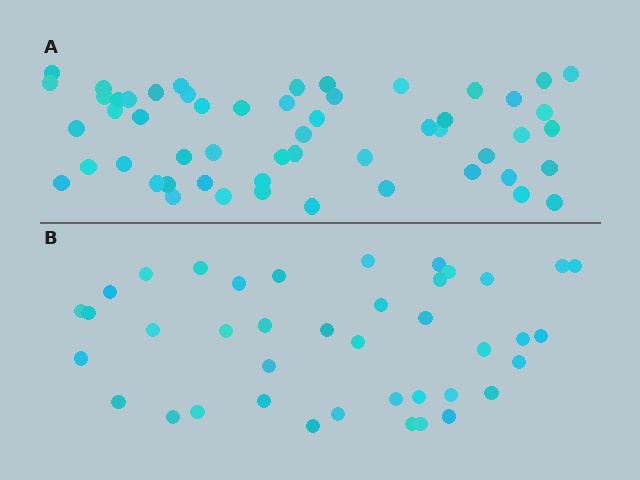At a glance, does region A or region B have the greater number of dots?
Region A (the top region) has more dots.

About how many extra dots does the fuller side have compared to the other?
Region A has approximately 15 more dots than region B.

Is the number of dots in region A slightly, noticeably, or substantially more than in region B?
Region A has noticeably more, but not dramatically so. The ratio is roughly 1.4 to 1.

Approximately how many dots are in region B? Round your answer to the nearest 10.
About 40 dots.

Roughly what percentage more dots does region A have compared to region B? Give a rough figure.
About 35% more.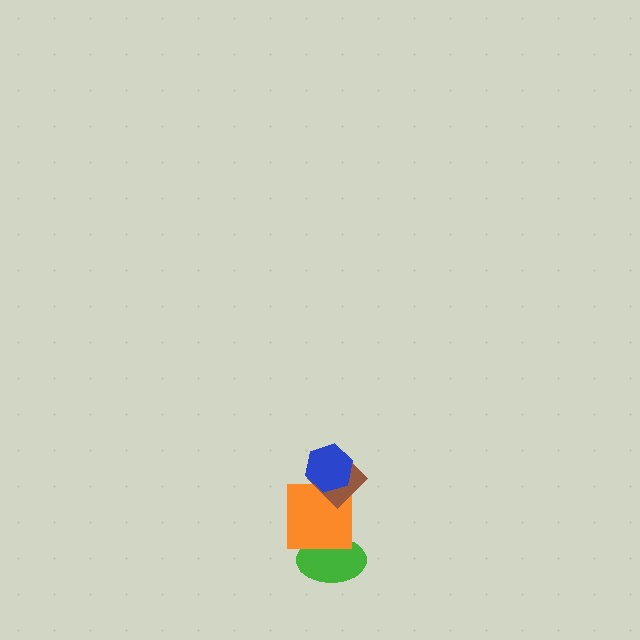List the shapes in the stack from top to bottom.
From top to bottom: the blue hexagon, the brown diamond, the orange square, the green ellipse.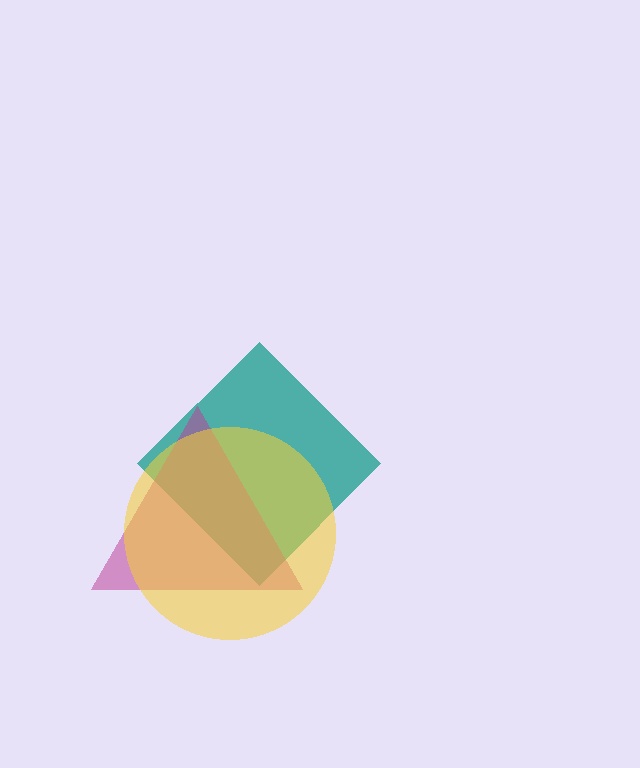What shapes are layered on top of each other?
The layered shapes are: a teal diamond, a magenta triangle, a yellow circle.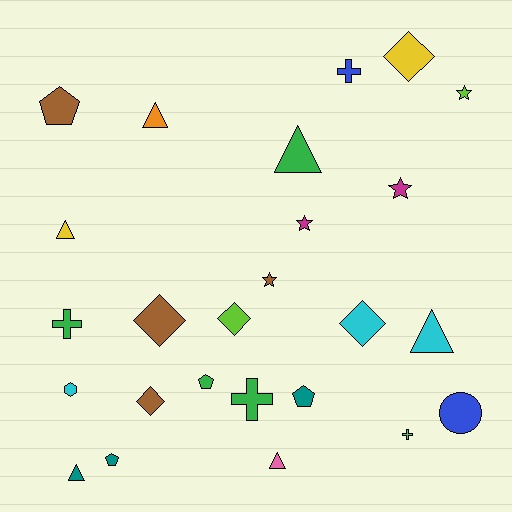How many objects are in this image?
There are 25 objects.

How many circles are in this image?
There is 1 circle.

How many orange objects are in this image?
There is 1 orange object.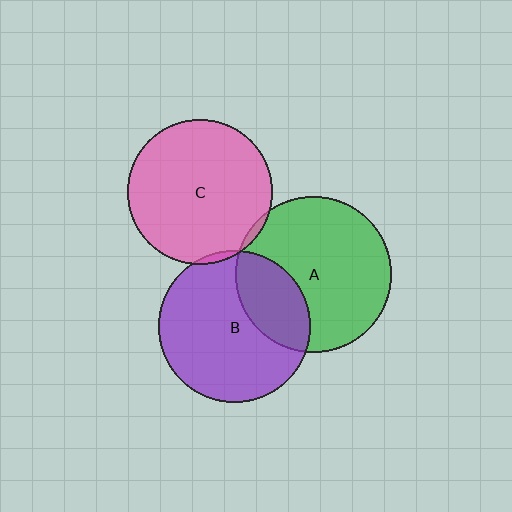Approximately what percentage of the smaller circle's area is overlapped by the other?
Approximately 5%.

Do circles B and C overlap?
Yes.